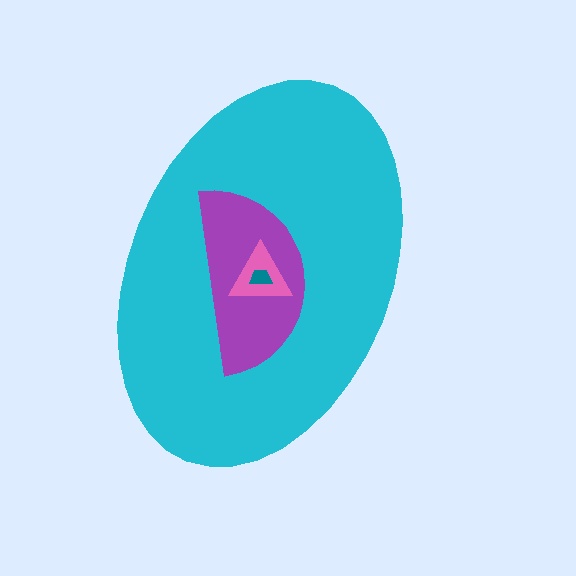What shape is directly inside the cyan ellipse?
The purple semicircle.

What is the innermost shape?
The teal trapezoid.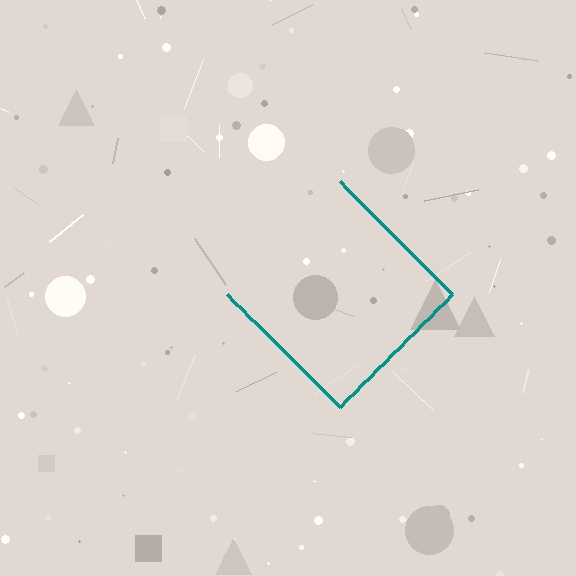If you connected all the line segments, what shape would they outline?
They would outline a diamond.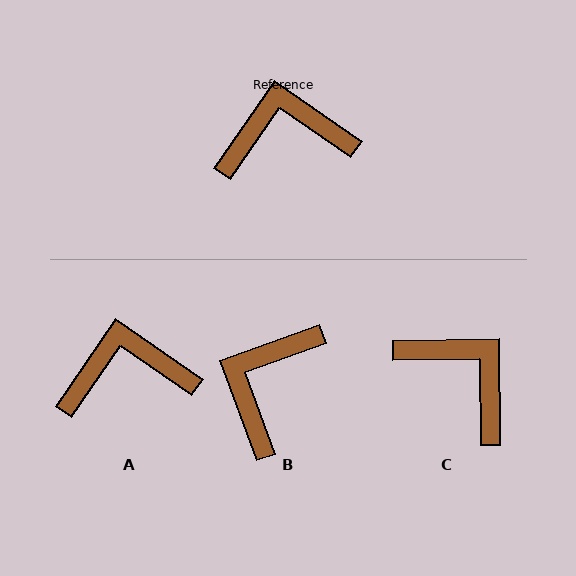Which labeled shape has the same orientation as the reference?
A.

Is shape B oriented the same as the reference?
No, it is off by about 54 degrees.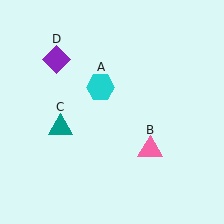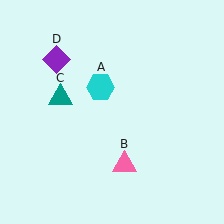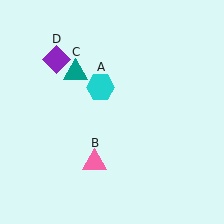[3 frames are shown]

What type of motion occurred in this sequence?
The pink triangle (object B), teal triangle (object C) rotated clockwise around the center of the scene.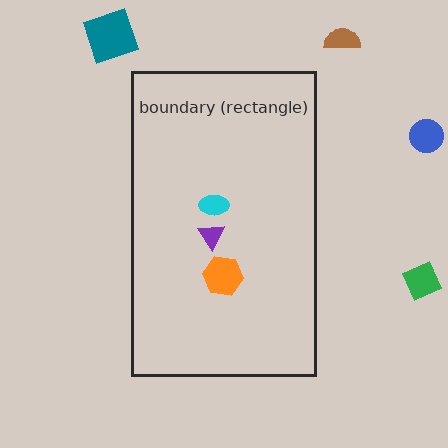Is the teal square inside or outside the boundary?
Outside.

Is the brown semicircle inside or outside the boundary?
Outside.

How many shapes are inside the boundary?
3 inside, 4 outside.